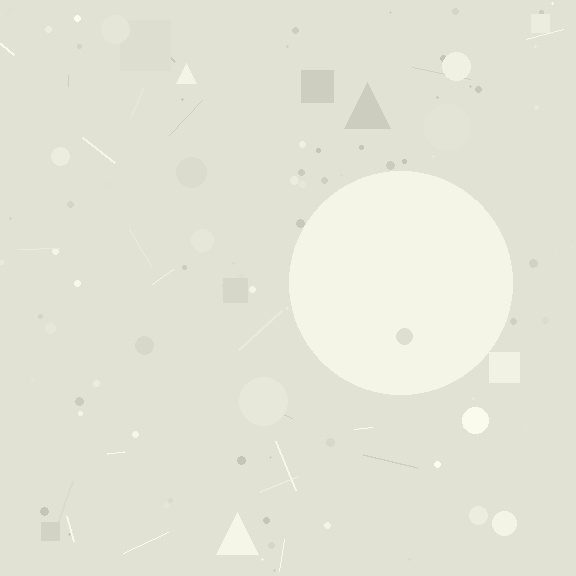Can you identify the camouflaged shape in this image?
The camouflaged shape is a circle.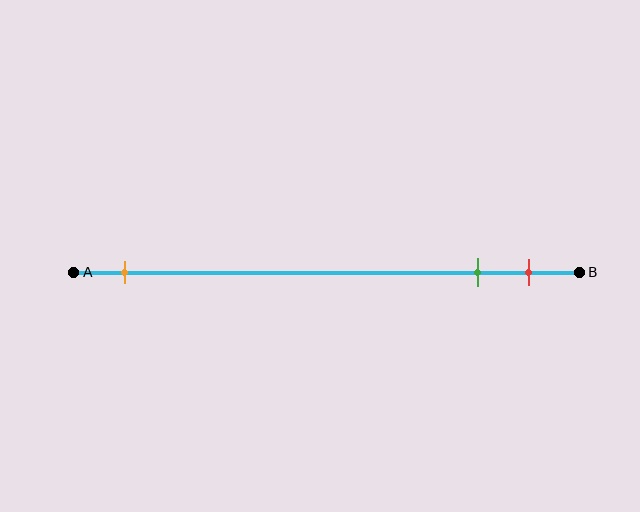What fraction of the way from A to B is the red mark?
The red mark is approximately 90% (0.9) of the way from A to B.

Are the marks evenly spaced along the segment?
No, the marks are not evenly spaced.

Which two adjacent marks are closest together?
The green and red marks are the closest adjacent pair.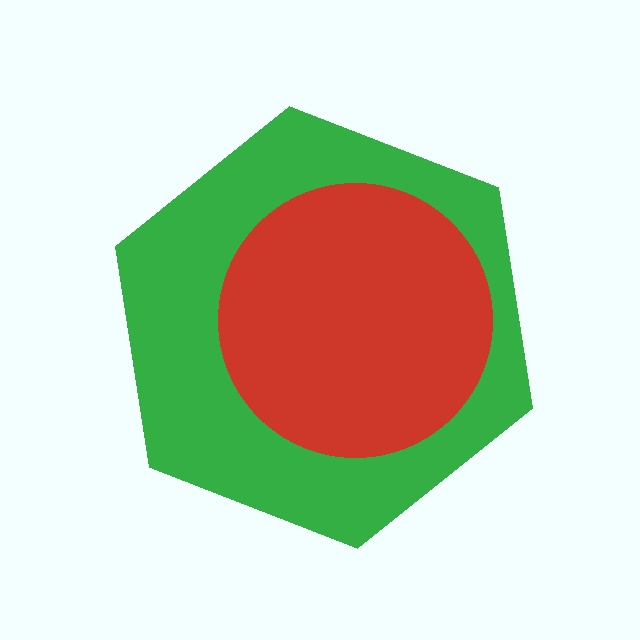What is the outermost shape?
The green hexagon.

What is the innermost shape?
The red circle.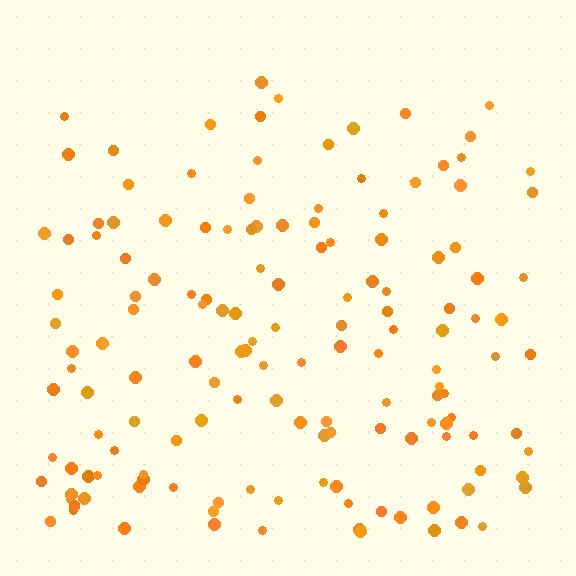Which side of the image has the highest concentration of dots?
The bottom.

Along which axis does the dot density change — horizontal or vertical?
Vertical.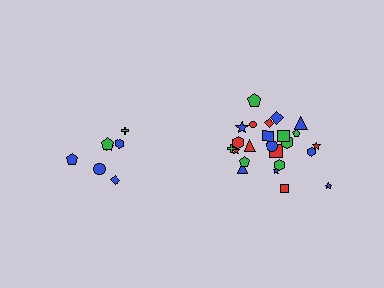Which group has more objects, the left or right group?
The right group.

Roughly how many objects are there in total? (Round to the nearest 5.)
Roughly 30 objects in total.